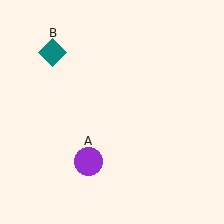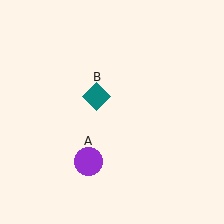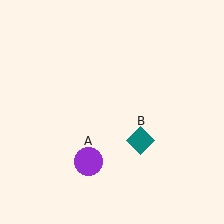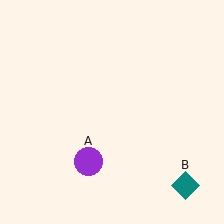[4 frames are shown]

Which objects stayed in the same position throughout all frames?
Purple circle (object A) remained stationary.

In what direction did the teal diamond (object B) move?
The teal diamond (object B) moved down and to the right.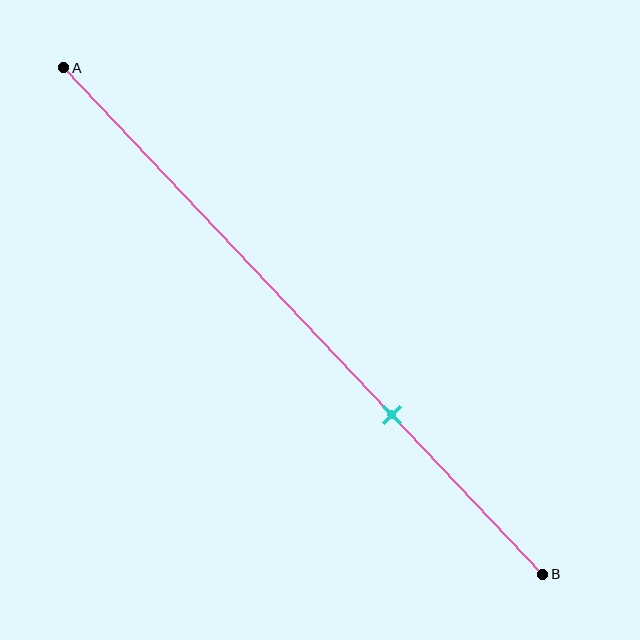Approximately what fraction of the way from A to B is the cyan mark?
The cyan mark is approximately 70% of the way from A to B.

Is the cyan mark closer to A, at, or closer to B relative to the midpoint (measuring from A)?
The cyan mark is closer to point B than the midpoint of segment AB.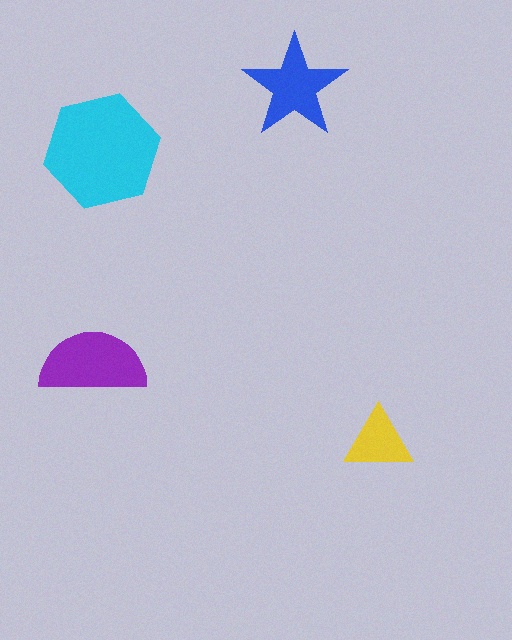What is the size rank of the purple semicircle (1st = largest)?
2nd.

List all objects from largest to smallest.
The cyan hexagon, the purple semicircle, the blue star, the yellow triangle.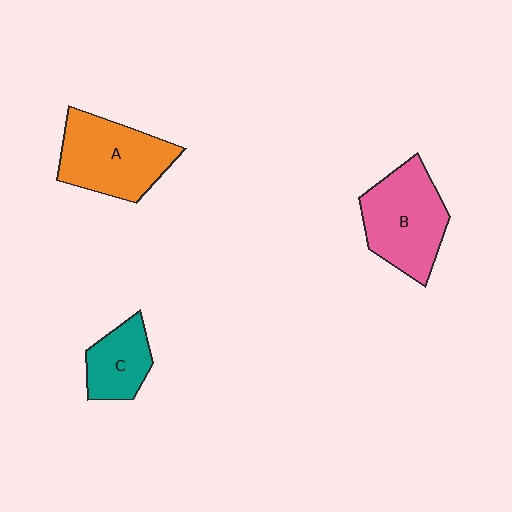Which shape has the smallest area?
Shape C (teal).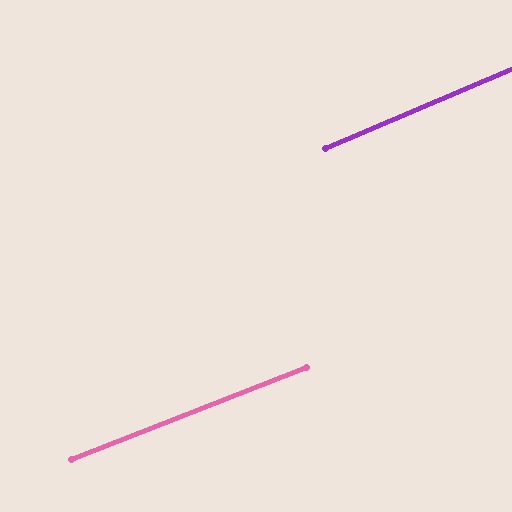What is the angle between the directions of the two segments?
Approximately 2 degrees.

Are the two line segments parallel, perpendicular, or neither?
Parallel — their directions differ by only 1.8°.